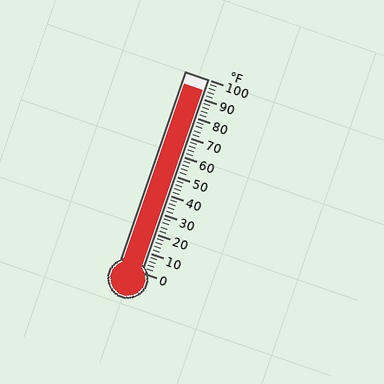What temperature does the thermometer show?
The thermometer shows approximately 94°F.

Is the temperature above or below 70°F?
The temperature is above 70°F.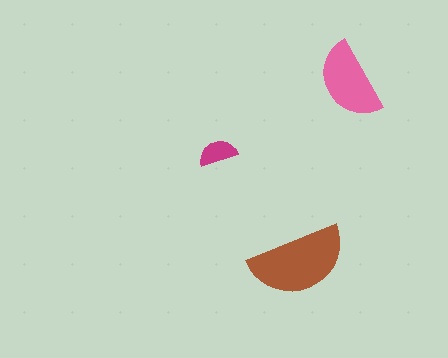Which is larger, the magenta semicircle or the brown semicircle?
The brown one.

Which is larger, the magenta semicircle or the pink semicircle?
The pink one.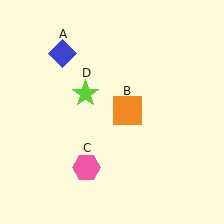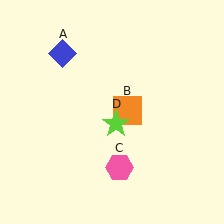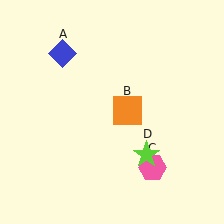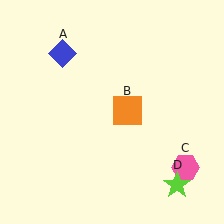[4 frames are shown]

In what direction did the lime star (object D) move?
The lime star (object D) moved down and to the right.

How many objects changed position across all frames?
2 objects changed position: pink hexagon (object C), lime star (object D).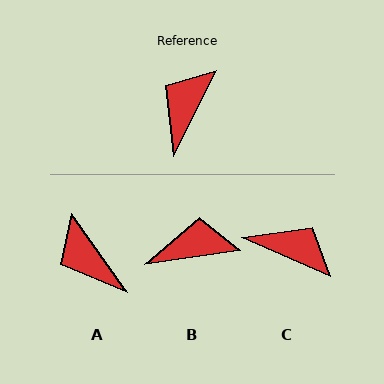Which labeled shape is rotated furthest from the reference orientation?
C, about 87 degrees away.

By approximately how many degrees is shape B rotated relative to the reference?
Approximately 55 degrees clockwise.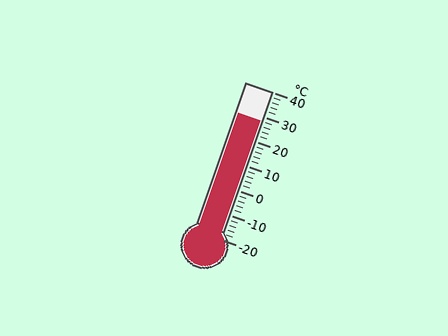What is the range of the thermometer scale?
The thermometer scale ranges from -20°C to 40°C.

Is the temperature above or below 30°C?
The temperature is below 30°C.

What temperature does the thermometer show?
The thermometer shows approximately 28°C.